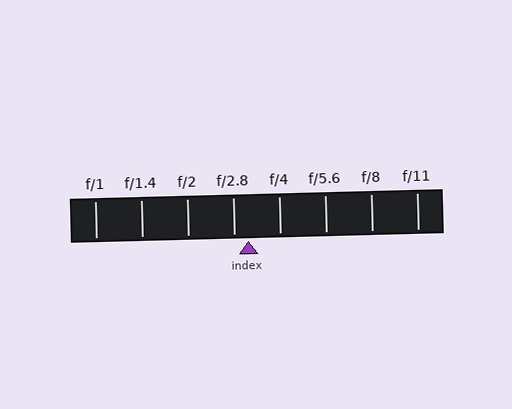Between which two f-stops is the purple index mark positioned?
The index mark is between f/2.8 and f/4.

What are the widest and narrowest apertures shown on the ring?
The widest aperture shown is f/1 and the narrowest is f/11.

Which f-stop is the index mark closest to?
The index mark is closest to f/2.8.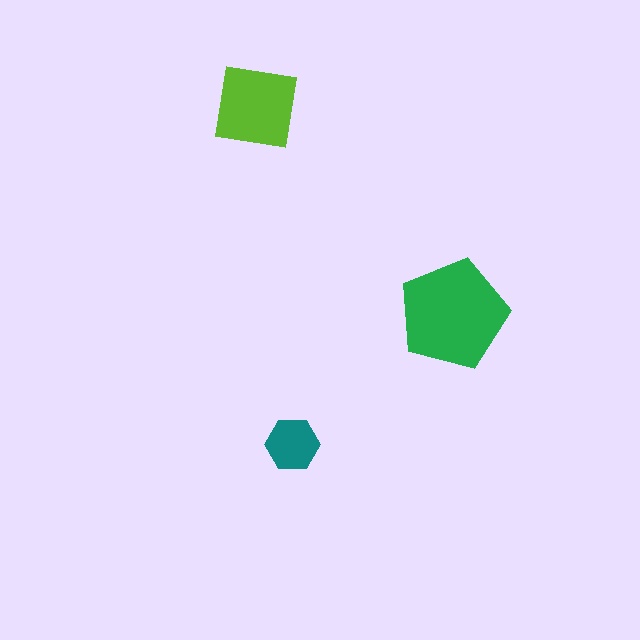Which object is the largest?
The green pentagon.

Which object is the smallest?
The teal hexagon.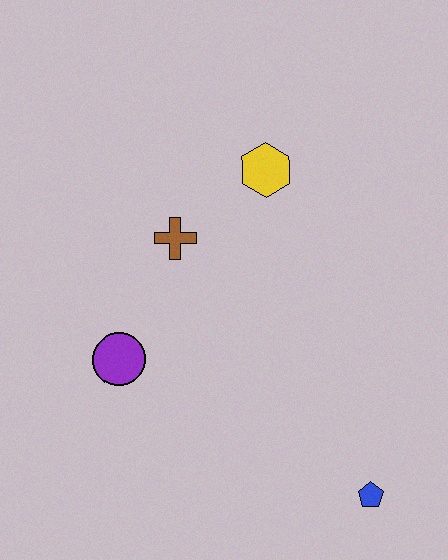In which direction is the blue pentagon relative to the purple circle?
The blue pentagon is to the right of the purple circle.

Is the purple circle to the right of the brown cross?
No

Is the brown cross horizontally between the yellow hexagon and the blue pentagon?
No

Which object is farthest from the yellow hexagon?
The blue pentagon is farthest from the yellow hexagon.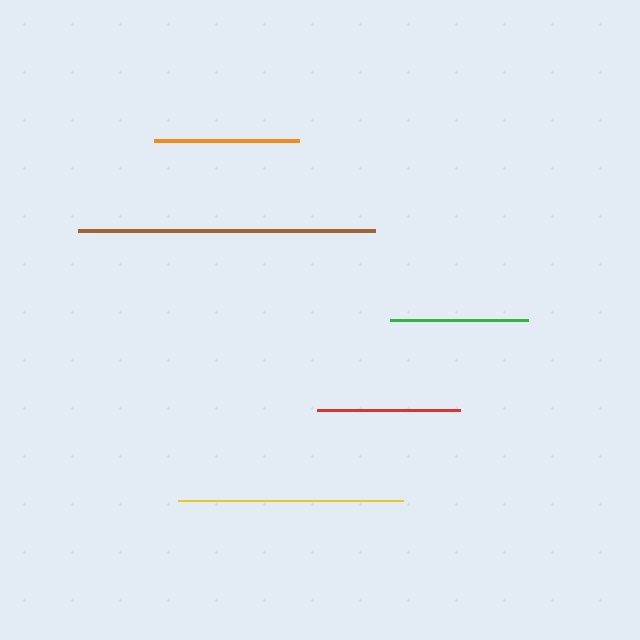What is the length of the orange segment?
The orange segment is approximately 146 pixels long.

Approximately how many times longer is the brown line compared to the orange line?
The brown line is approximately 2.0 times the length of the orange line.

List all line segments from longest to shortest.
From longest to shortest: brown, yellow, orange, red, green.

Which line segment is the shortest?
The green line is the shortest at approximately 138 pixels.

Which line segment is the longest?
The brown line is the longest at approximately 297 pixels.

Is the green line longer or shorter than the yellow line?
The yellow line is longer than the green line.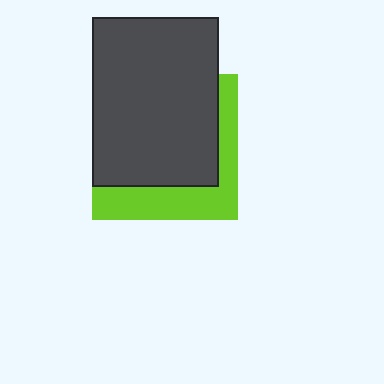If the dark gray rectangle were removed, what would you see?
You would see the complete lime square.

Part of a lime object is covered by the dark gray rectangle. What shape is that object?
It is a square.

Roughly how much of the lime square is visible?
A small part of it is visible (roughly 32%).